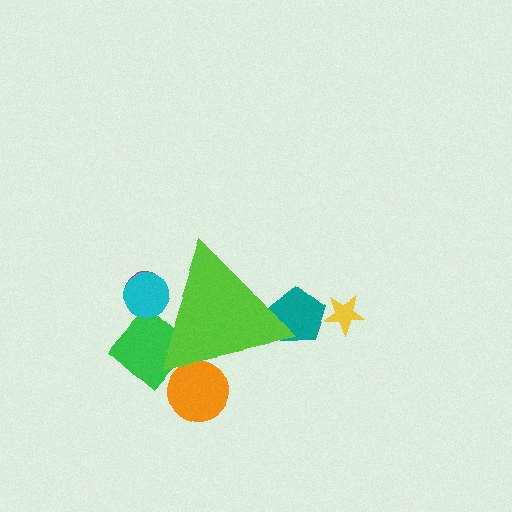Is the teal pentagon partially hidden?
Yes, the teal pentagon is partially hidden behind the lime triangle.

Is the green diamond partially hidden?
Yes, the green diamond is partially hidden behind the lime triangle.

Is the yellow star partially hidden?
No, the yellow star is fully visible.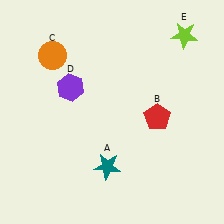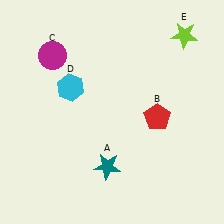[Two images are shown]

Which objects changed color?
C changed from orange to magenta. D changed from purple to cyan.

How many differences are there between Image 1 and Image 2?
There are 2 differences between the two images.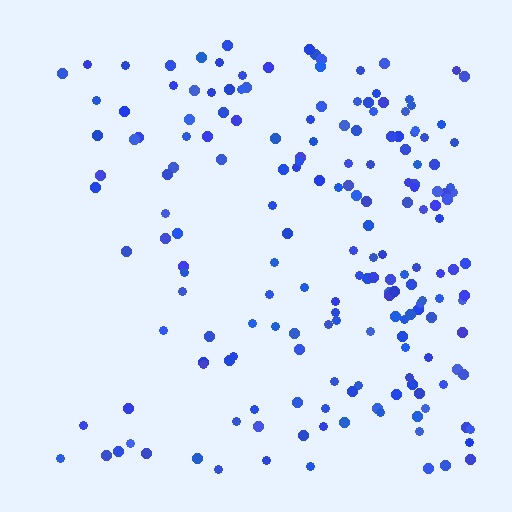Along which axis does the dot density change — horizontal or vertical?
Horizontal.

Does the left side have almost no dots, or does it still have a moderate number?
Still a moderate number, just noticeably fewer than the right.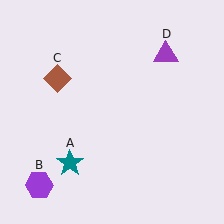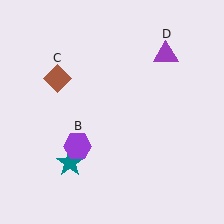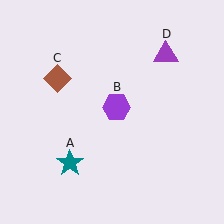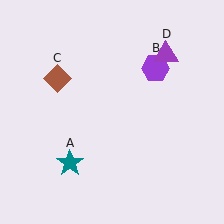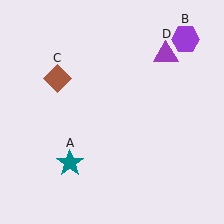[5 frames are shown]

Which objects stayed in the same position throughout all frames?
Teal star (object A) and brown diamond (object C) and purple triangle (object D) remained stationary.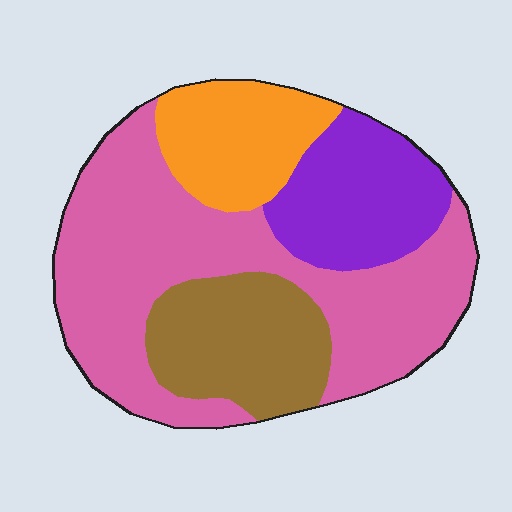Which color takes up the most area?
Pink, at roughly 50%.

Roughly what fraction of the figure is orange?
Orange takes up less than a quarter of the figure.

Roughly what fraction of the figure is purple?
Purple covers around 20% of the figure.